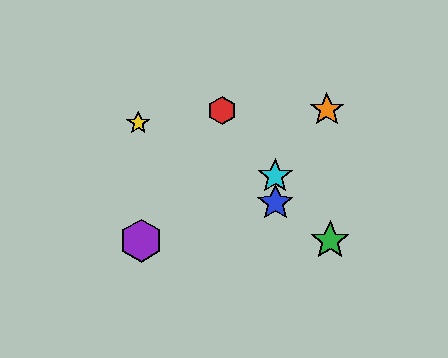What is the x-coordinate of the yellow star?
The yellow star is at x≈138.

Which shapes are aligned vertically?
The blue star, the cyan star are aligned vertically.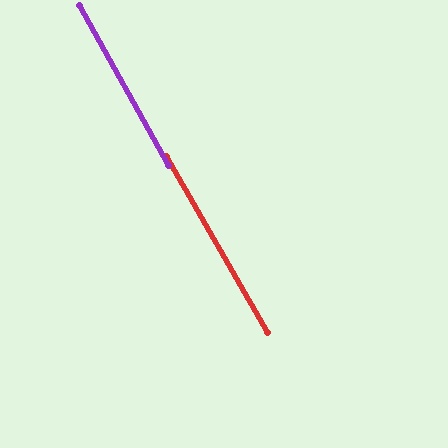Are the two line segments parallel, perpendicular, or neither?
Parallel — their directions differ by only 0.9°.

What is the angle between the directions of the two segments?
Approximately 1 degree.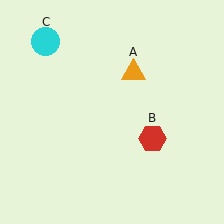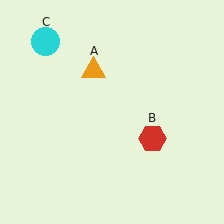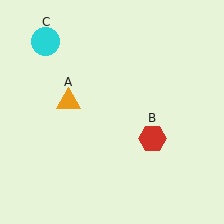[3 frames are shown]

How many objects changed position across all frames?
1 object changed position: orange triangle (object A).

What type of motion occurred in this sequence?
The orange triangle (object A) rotated counterclockwise around the center of the scene.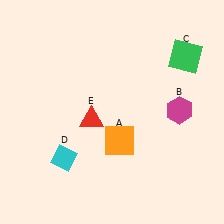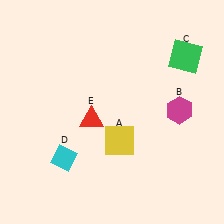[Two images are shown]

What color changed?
The square (A) changed from orange in Image 1 to yellow in Image 2.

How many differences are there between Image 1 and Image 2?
There is 1 difference between the two images.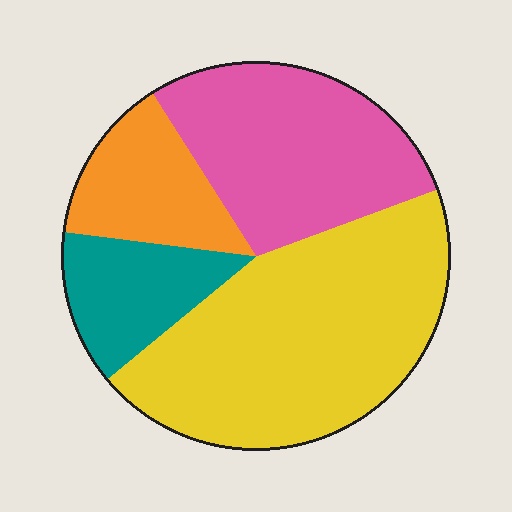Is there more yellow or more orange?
Yellow.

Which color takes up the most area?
Yellow, at roughly 45%.